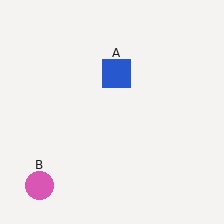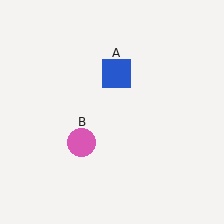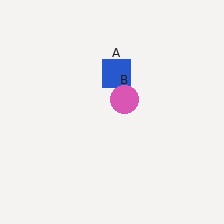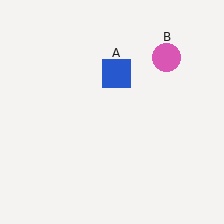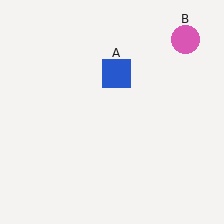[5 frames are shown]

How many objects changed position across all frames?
1 object changed position: pink circle (object B).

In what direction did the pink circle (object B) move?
The pink circle (object B) moved up and to the right.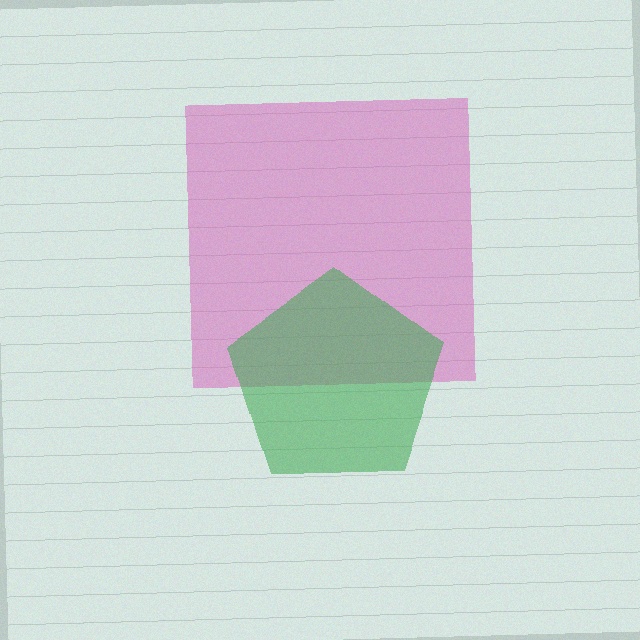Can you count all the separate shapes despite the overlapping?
Yes, there are 2 separate shapes.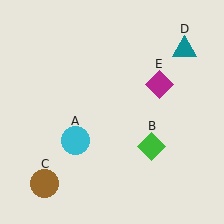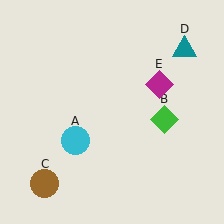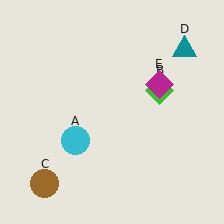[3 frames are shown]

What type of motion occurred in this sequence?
The green diamond (object B) rotated counterclockwise around the center of the scene.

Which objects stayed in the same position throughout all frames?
Cyan circle (object A) and brown circle (object C) and teal triangle (object D) and magenta diamond (object E) remained stationary.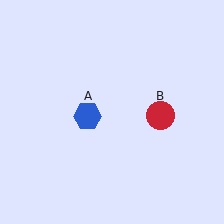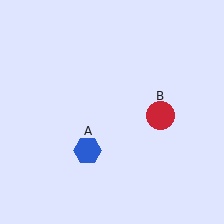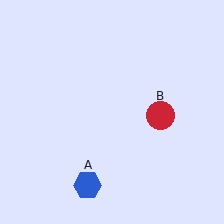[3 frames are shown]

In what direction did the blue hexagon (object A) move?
The blue hexagon (object A) moved down.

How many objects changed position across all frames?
1 object changed position: blue hexagon (object A).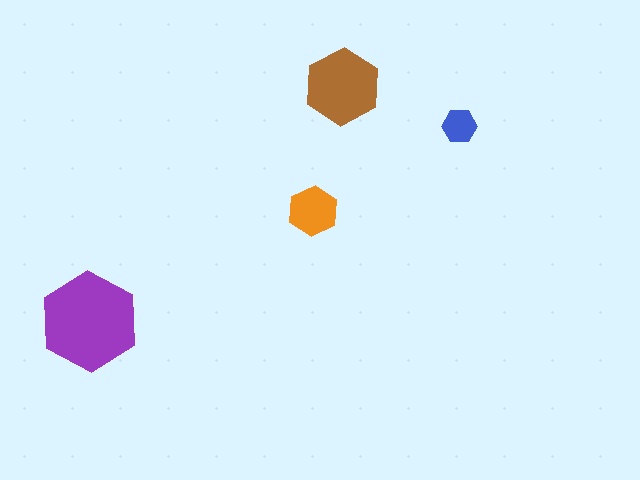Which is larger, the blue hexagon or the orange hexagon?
The orange one.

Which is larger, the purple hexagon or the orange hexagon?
The purple one.